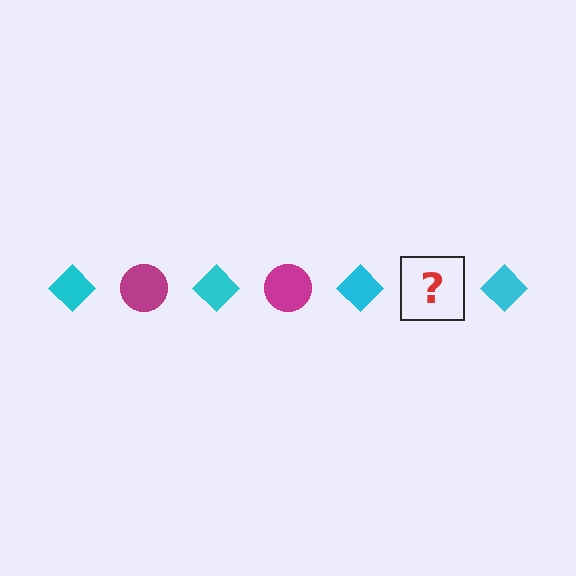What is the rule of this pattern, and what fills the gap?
The rule is that the pattern alternates between cyan diamond and magenta circle. The gap should be filled with a magenta circle.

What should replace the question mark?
The question mark should be replaced with a magenta circle.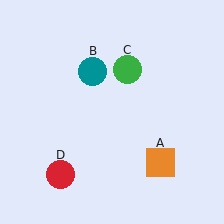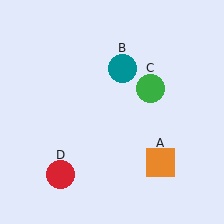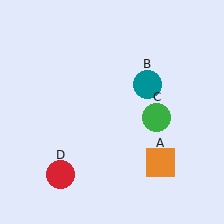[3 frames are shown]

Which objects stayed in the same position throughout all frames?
Orange square (object A) and red circle (object D) remained stationary.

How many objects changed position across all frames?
2 objects changed position: teal circle (object B), green circle (object C).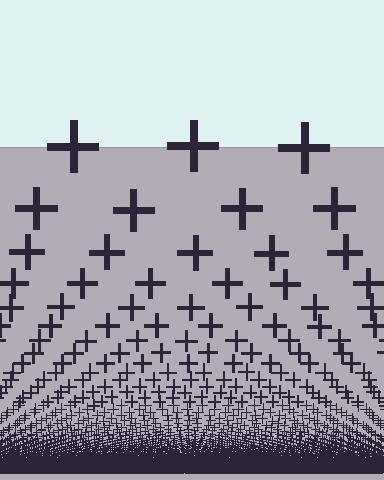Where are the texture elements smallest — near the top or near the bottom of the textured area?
Near the bottom.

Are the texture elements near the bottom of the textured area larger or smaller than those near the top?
Smaller. The gradient is inverted — elements near the bottom are smaller and denser.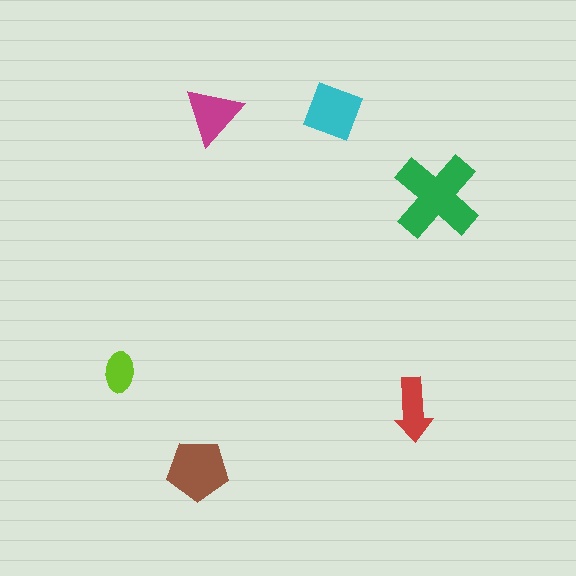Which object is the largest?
The green cross.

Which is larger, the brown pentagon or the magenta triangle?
The brown pentagon.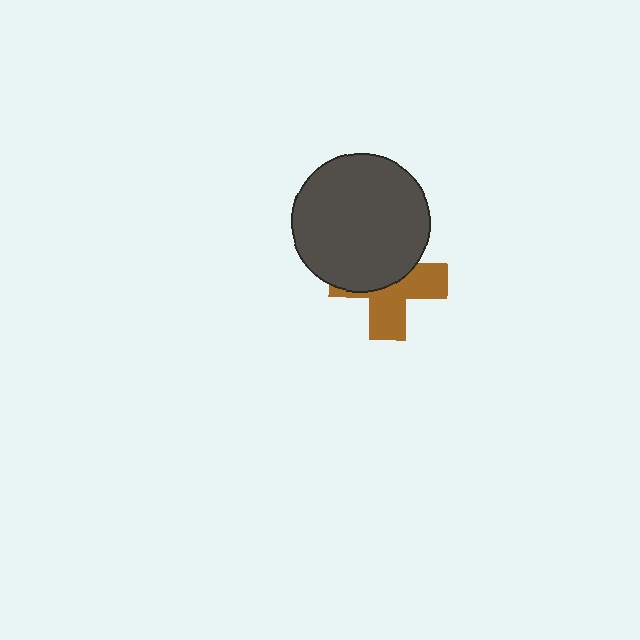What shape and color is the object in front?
The object in front is a dark gray circle.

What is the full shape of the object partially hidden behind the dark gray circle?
The partially hidden object is a brown cross.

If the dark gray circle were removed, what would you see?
You would see the complete brown cross.